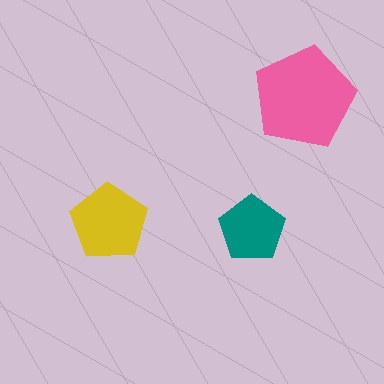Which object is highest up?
The pink pentagon is topmost.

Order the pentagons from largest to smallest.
the pink one, the yellow one, the teal one.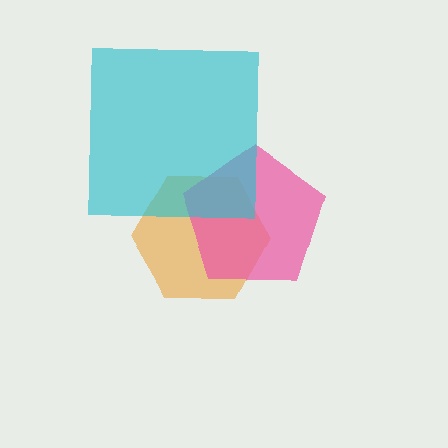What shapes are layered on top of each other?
The layered shapes are: an orange hexagon, a pink pentagon, a cyan square.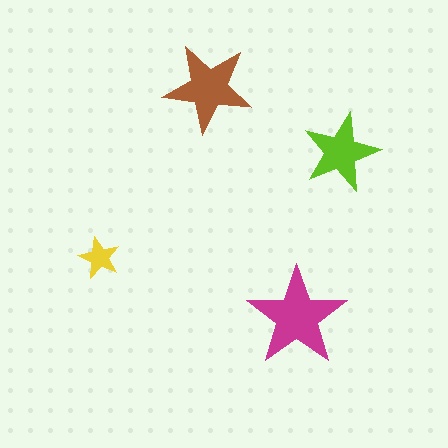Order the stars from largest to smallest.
the magenta one, the brown one, the lime one, the yellow one.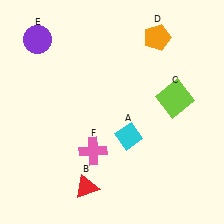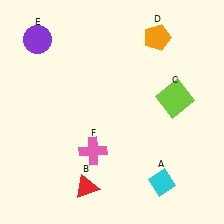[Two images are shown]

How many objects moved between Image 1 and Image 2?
1 object moved between the two images.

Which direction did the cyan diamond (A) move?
The cyan diamond (A) moved down.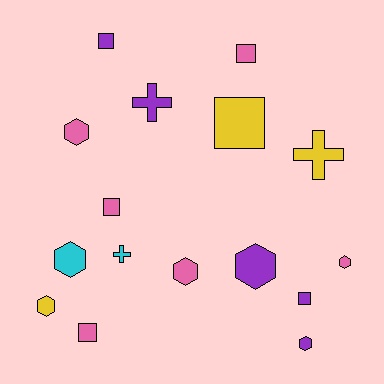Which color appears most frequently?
Pink, with 6 objects.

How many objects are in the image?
There are 16 objects.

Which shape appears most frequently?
Hexagon, with 7 objects.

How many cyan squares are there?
There are no cyan squares.